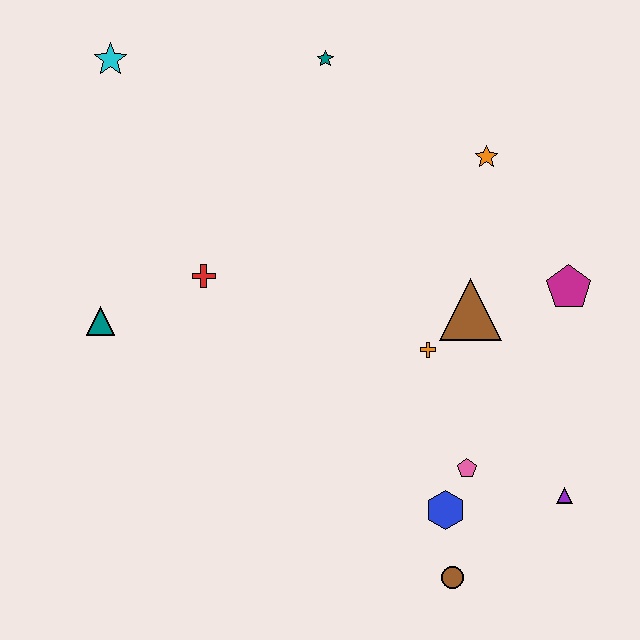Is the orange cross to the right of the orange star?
No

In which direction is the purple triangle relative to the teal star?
The purple triangle is below the teal star.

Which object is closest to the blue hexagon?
The pink pentagon is closest to the blue hexagon.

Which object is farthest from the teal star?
The brown circle is farthest from the teal star.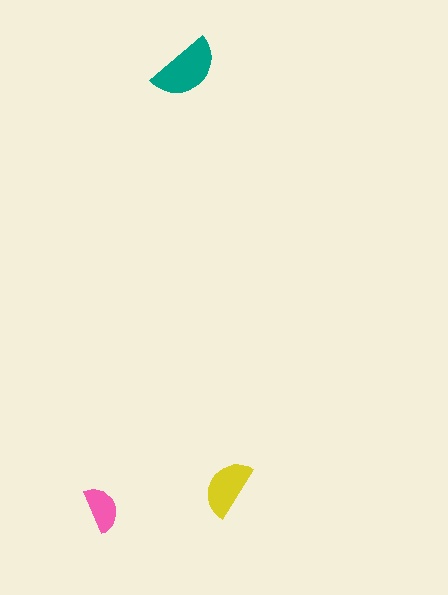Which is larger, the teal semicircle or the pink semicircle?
The teal one.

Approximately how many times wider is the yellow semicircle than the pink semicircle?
About 1.5 times wider.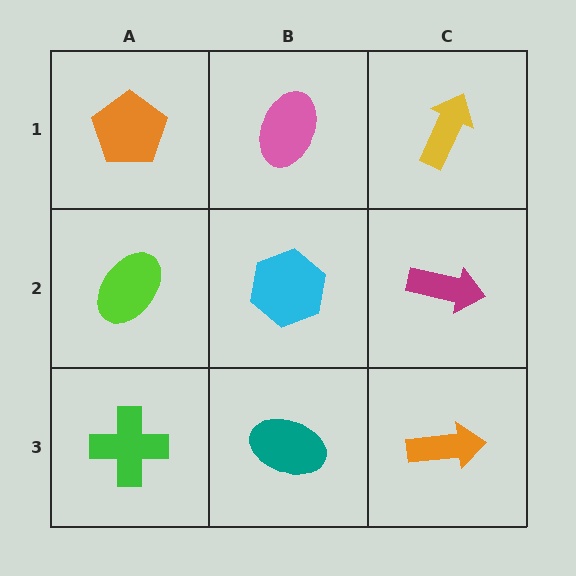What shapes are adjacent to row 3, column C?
A magenta arrow (row 2, column C), a teal ellipse (row 3, column B).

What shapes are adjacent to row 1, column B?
A cyan hexagon (row 2, column B), an orange pentagon (row 1, column A), a yellow arrow (row 1, column C).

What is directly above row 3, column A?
A lime ellipse.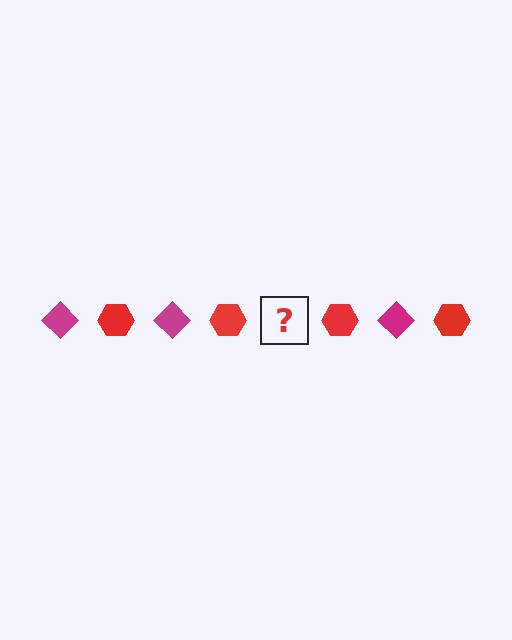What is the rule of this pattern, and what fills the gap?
The rule is that the pattern alternates between magenta diamond and red hexagon. The gap should be filled with a magenta diamond.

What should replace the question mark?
The question mark should be replaced with a magenta diamond.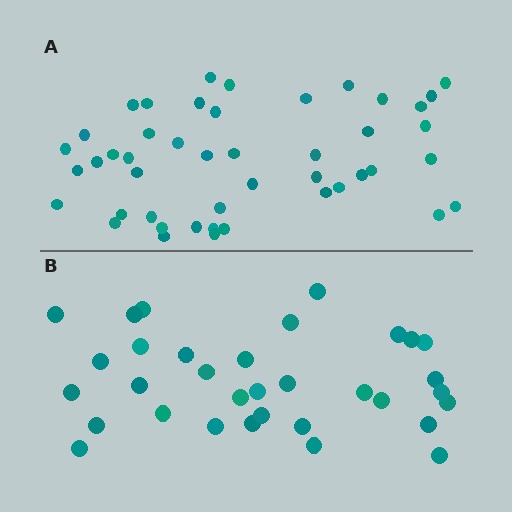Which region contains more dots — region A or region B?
Region A (the top region) has more dots.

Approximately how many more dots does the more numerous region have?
Region A has approximately 15 more dots than region B.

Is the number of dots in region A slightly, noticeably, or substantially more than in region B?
Region A has noticeably more, but not dramatically so. The ratio is roughly 1.4 to 1.